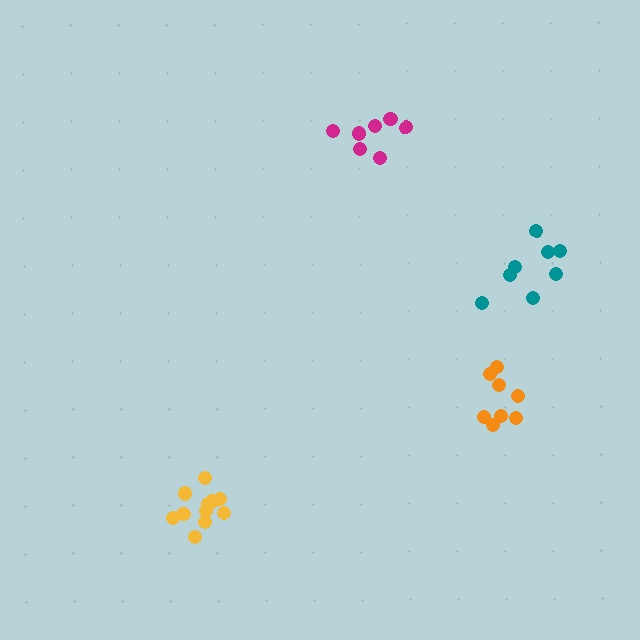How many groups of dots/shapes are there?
There are 4 groups.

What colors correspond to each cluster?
The clusters are colored: magenta, yellow, teal, orange.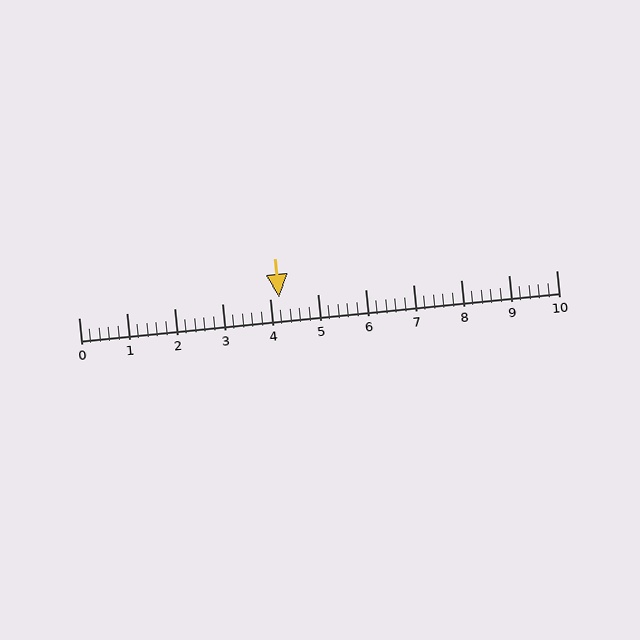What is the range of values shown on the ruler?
The ruler shows values from 0 to 10.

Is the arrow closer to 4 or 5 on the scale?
The arrow is closer to 4.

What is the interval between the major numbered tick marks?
The major tick marks are spaced 1 units apart.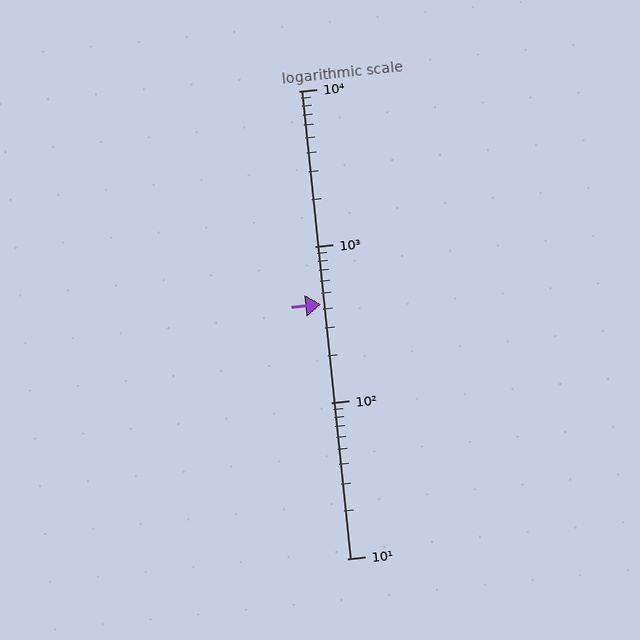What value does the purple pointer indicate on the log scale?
The pointer indicates approximately 430.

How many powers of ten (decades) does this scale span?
The scale spans 3 decades, from 10 to 10000.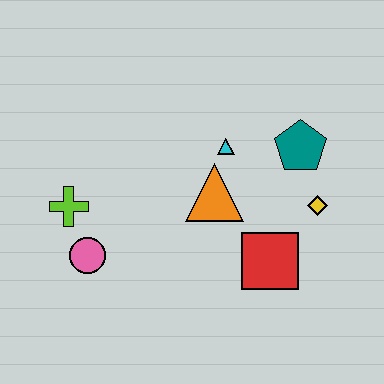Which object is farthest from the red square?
The lime cross is farthest from the red square.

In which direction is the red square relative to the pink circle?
The red square is to the right of the pink circle.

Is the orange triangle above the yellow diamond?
Yes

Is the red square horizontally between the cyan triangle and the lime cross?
No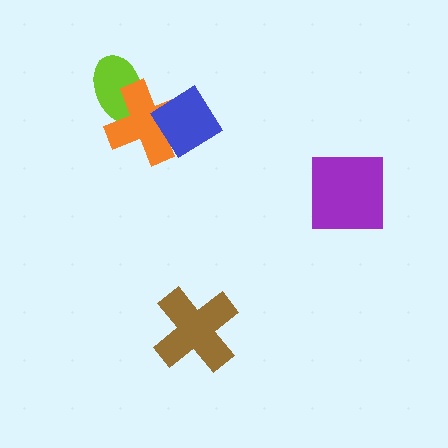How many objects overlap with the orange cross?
2 objects overlap with the orange cross.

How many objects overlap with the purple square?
0 objects overlap with the purple square.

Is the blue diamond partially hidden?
No, no other shape covers it.